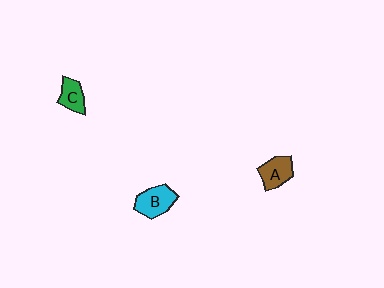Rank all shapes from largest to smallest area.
From largest to smallest: B (cyan), A (brown), C (green).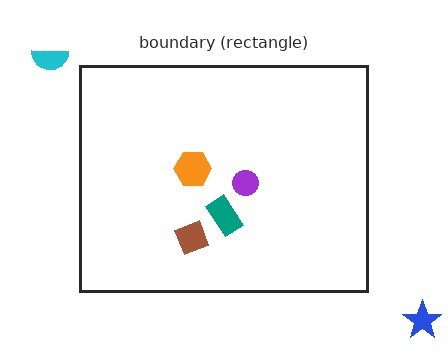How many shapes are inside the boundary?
4 inside, 2 outside.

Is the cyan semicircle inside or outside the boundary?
Outside.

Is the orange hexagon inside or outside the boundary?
Inside.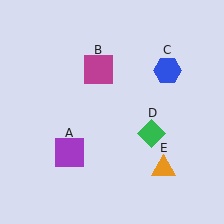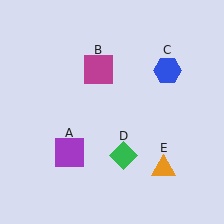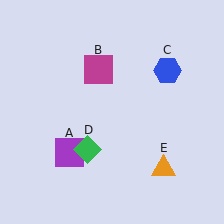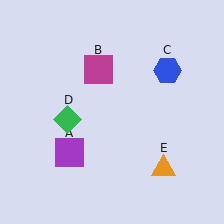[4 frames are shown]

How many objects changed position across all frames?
1 object changed position: green diamond (object D).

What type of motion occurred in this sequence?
The green diamond (object D) rotated clockwise around the center of the scene.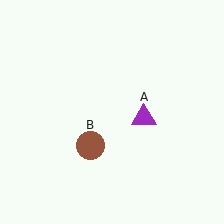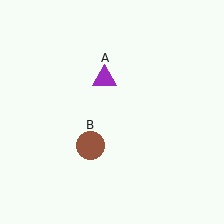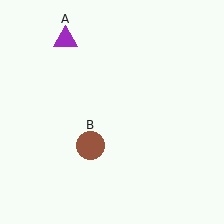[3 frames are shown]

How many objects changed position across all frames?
1 object changed position: purple triangle (object A).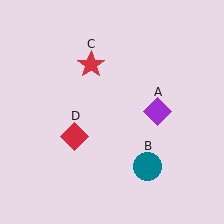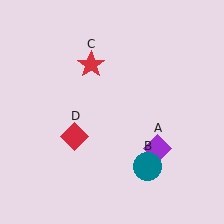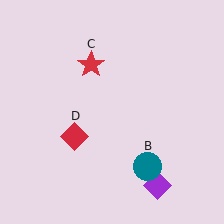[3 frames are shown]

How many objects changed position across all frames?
1 object changed position: purple diamond (object A).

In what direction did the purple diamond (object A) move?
The purple diamond (object A) moved down.